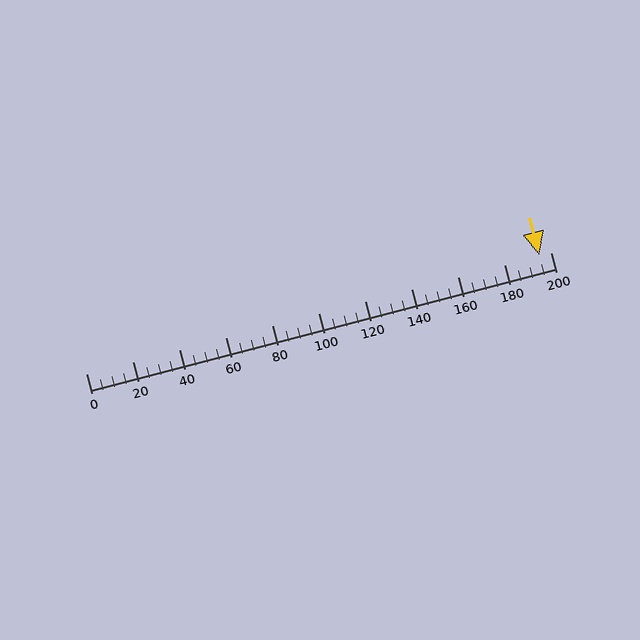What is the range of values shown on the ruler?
The ruler shows values from 0 to 200.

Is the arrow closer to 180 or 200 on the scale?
The arrow is closer to 200.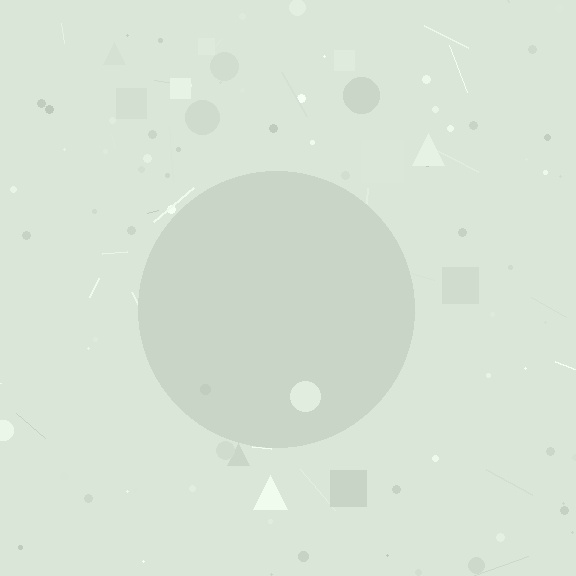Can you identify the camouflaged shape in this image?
The camouflaged shape is a circle.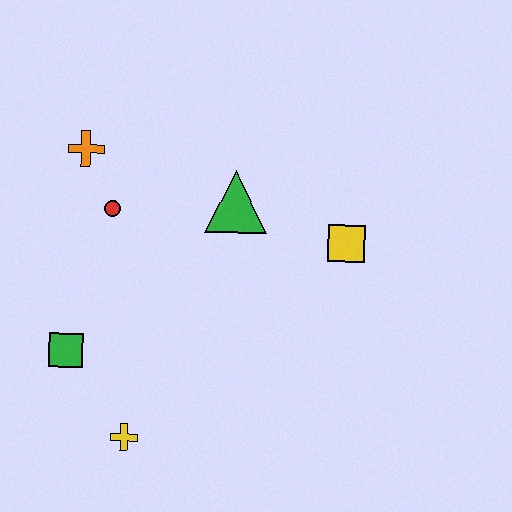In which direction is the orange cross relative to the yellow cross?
The orange cross is above the yellow cross.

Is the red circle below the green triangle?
Yes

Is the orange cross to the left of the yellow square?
Yes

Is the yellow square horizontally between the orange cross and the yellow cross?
No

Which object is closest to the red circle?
The orange cross is closest to the red circle.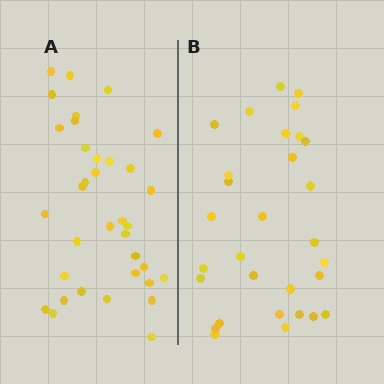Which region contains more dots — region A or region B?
Region A (the left region) has more dots.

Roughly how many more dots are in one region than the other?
Region A has about 5 more dots than region B.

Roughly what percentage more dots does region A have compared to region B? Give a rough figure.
About 15% more.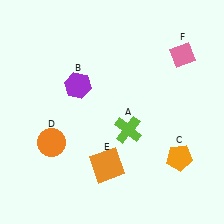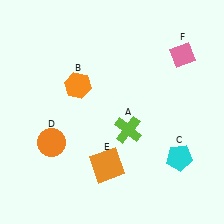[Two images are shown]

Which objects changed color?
B changed from purple to orange. C changed from orange to cyan.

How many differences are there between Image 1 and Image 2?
There are 2 differences between the two images.